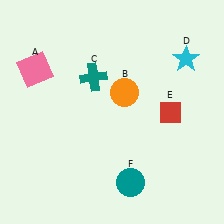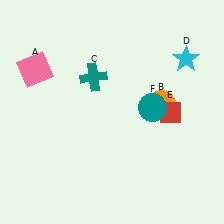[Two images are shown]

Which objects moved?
The objects that moved are: the orange circle (B), the teal circle (F).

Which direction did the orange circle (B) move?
The orange circle (B) moved right.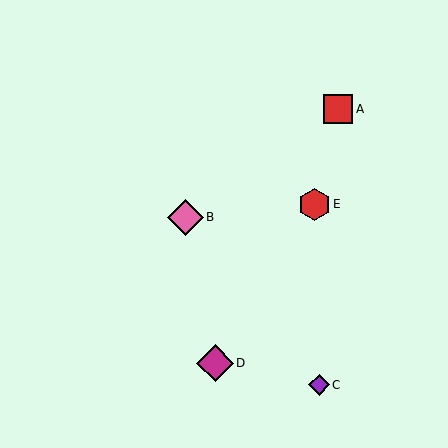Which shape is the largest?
The magenta diamond (labeled D) is the largest.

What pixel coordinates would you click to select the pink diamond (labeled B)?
Click at (185, 217) to select the pink diamond B.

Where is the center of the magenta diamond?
The center of the magenta diamond is at (215, 363).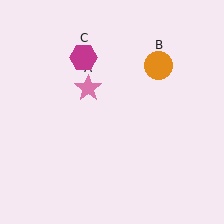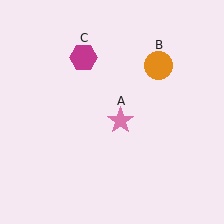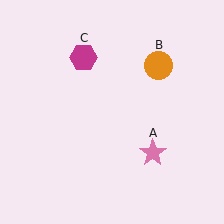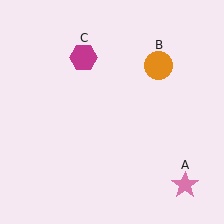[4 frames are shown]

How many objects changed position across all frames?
1 object changed position: pink star (object A).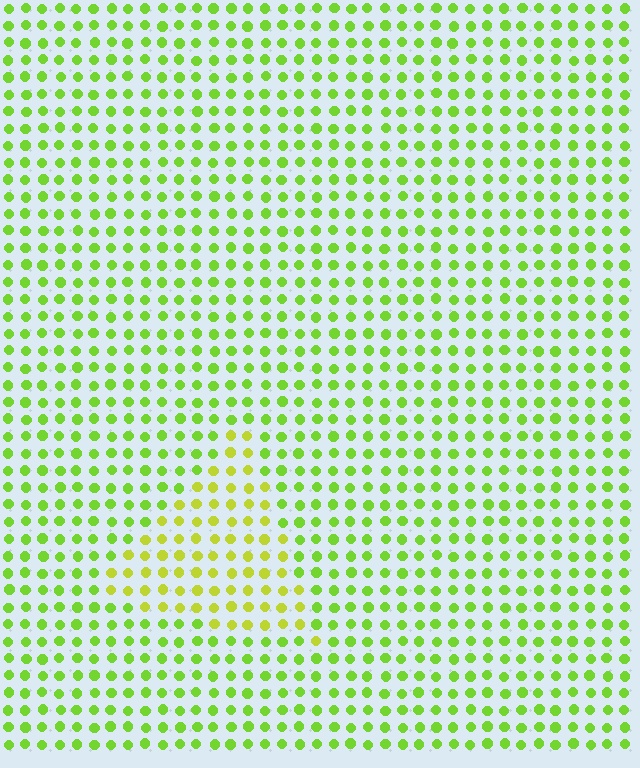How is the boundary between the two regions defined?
The boundary is defined purely by a slight shift in hue (about 26 degrees). Spacing, size, and orientation are identical on both sides.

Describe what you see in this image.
The image is filled with small lime elements in a uniform arrangement. A triangle-shaped region is visible where the elements are tinted to a slightly different hue, forming a subtle color boundary.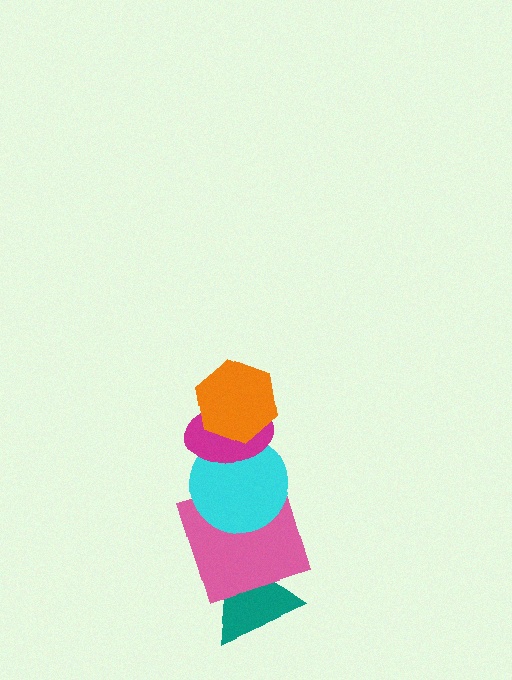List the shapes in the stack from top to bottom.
From top to bottom: the orange hexagon, the magenta ellipse, the cyan circle, the pink square, the teal triangle.